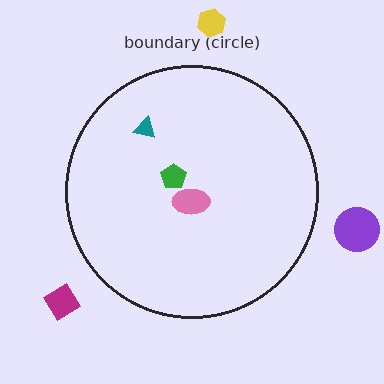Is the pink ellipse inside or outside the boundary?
Inside.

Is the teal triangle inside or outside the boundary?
Inside.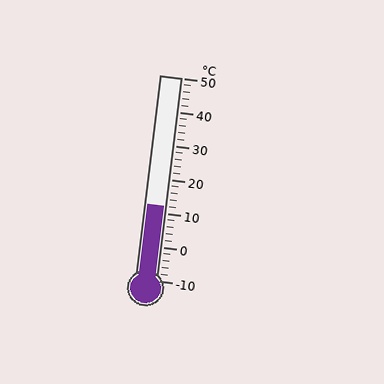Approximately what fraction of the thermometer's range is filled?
The thermometer is filled to approximately 35% of its range.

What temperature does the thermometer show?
The thermometer shows approximately 12°C.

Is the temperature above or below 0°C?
The temperature is above 0°C.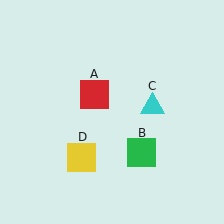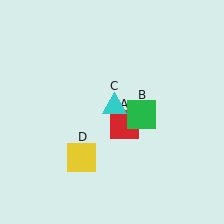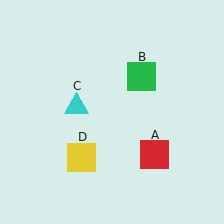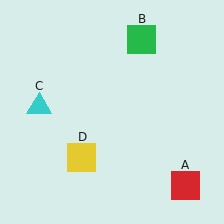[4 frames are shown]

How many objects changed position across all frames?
3 objects changed position: red square (object A), green square (object B), cyan triangle (object C).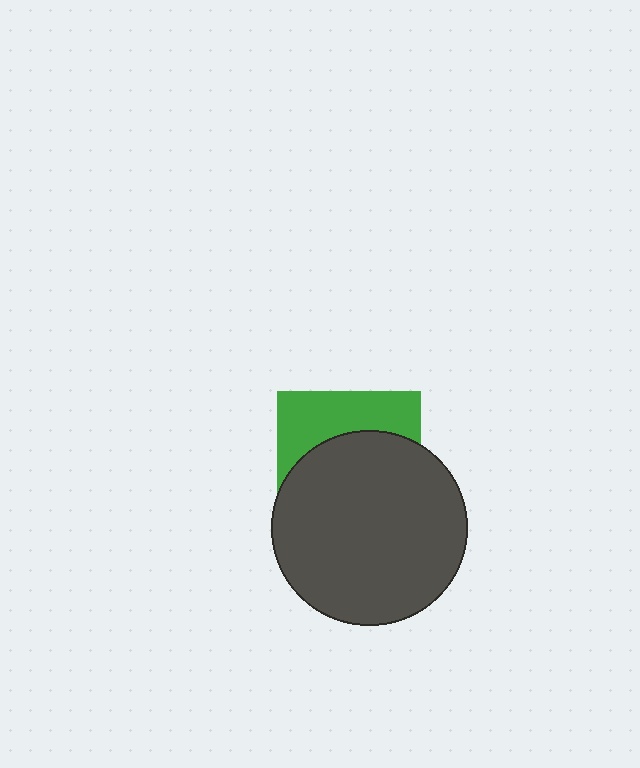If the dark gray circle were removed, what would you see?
You would see the complete green square.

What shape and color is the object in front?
The object in front is a dark gray circle.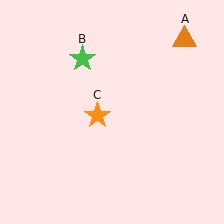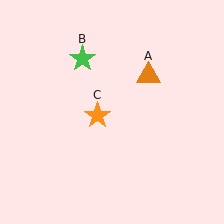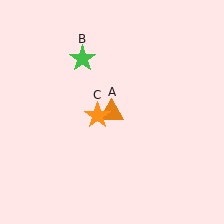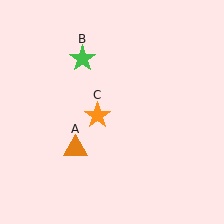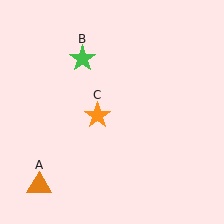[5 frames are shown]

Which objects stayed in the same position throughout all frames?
Green star (object B) and orange star (object C) remained stationary.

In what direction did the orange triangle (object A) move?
The orange triangle (object A) moved down and to the left.